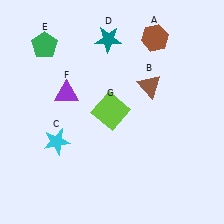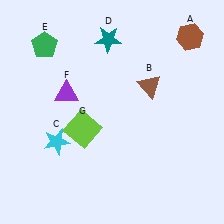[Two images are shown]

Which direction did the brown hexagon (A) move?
The brown hexagon (A) moved right.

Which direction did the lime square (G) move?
The lime square (G) moved left.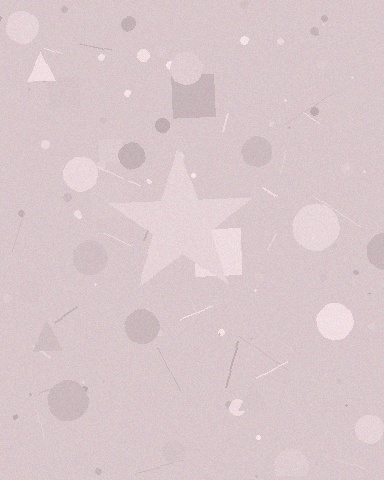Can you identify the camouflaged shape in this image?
The camouflaged shape is a star.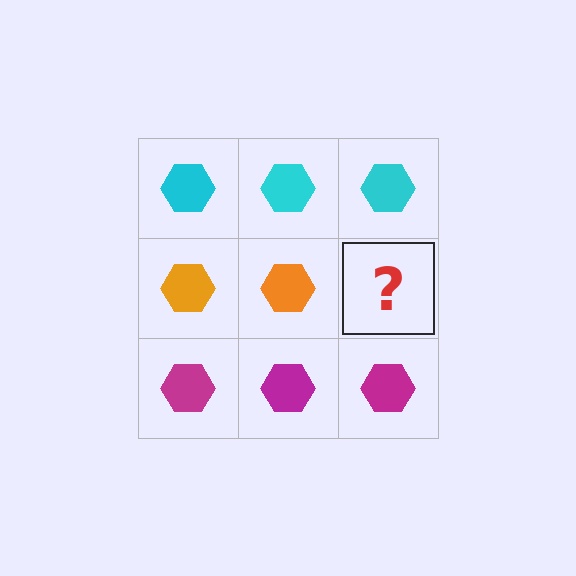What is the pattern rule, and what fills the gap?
The rule is that each row has a consistent color. The gap should be filled with an orange hexagon.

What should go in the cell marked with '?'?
The missing cell should contain an orange hexagon.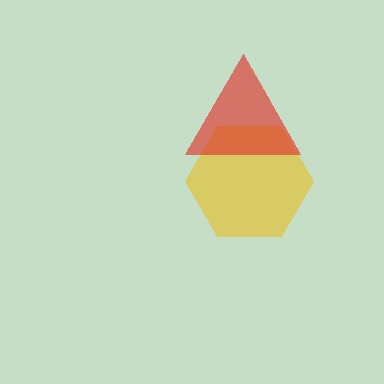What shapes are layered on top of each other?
The layered shapes are: a yellow hexagon, a red triangle.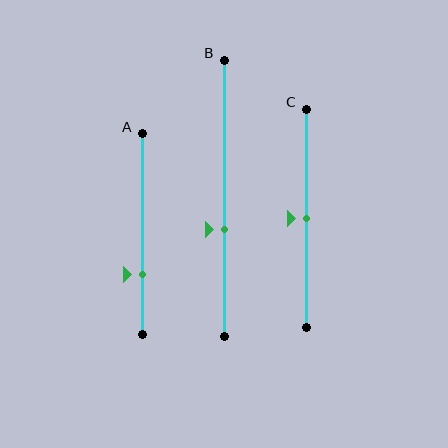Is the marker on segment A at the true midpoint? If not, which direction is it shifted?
No, the marker on segment A is shifted downward by about 20% of the segment length.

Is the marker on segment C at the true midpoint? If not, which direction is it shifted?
Yes, the marker on segment C is at the true midpoint.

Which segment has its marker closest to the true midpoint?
Segment C has its marker closest to the true midpoint.